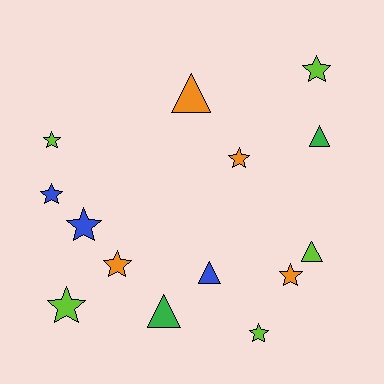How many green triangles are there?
There are 2 green triangles.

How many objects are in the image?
There are 14 objects.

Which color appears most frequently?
Lime, with 5 objects.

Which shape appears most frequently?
Star, with 9 objects.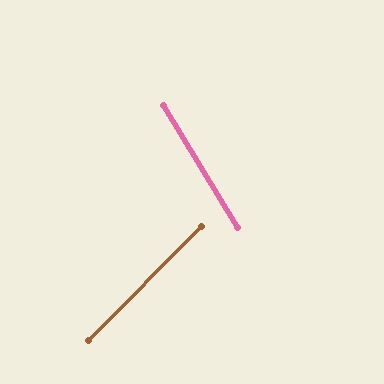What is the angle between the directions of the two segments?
Approximately 76 degrees.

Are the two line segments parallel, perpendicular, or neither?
Neither parallel nor perpendicular — they differ by about 76°.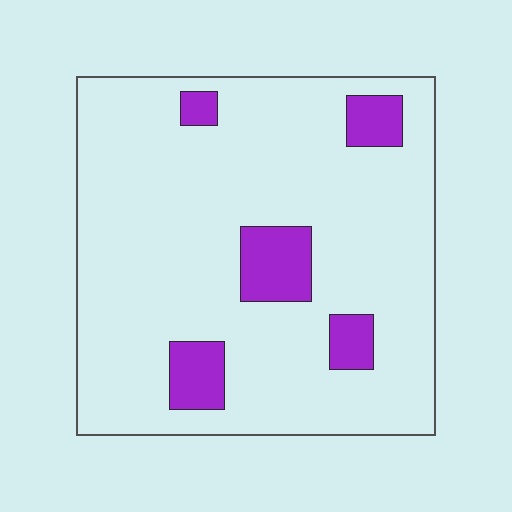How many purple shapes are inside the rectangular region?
5.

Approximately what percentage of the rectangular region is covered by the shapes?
Approximately 10%.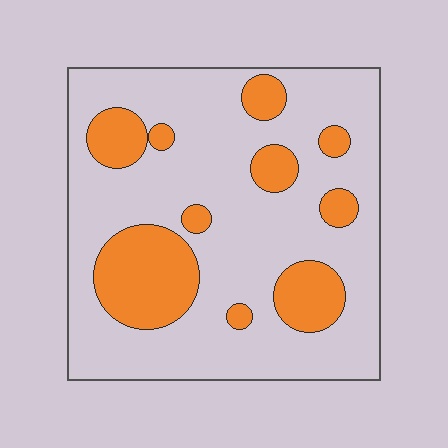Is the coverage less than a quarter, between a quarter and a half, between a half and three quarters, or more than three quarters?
Less than a quarter.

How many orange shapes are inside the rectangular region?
10.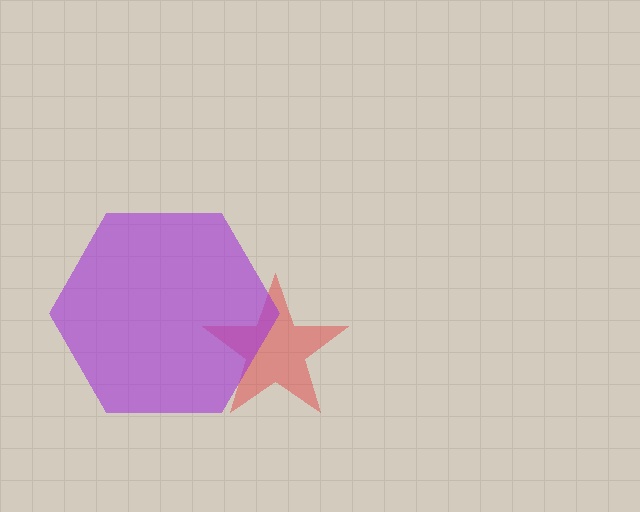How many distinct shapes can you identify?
There are 2 distinct shapes: a red star, a purple hexagon.